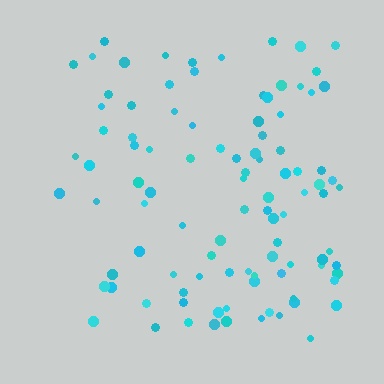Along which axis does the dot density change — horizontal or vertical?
Horizontal.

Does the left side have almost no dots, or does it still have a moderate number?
Still a moderate number, just noticeably fewer than the right.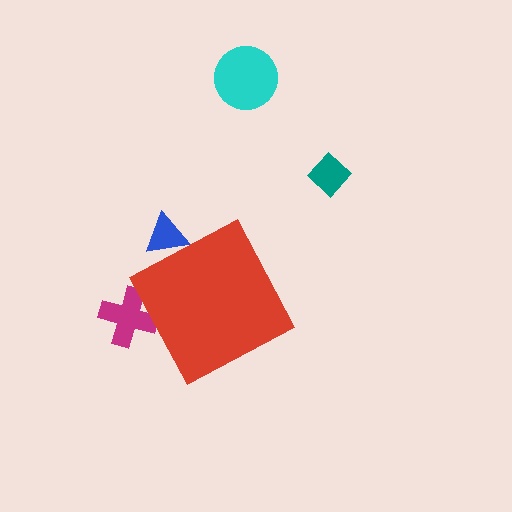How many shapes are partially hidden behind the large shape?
2 shapes are partially hidden.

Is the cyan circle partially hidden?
No, the cyan circle is fully visible.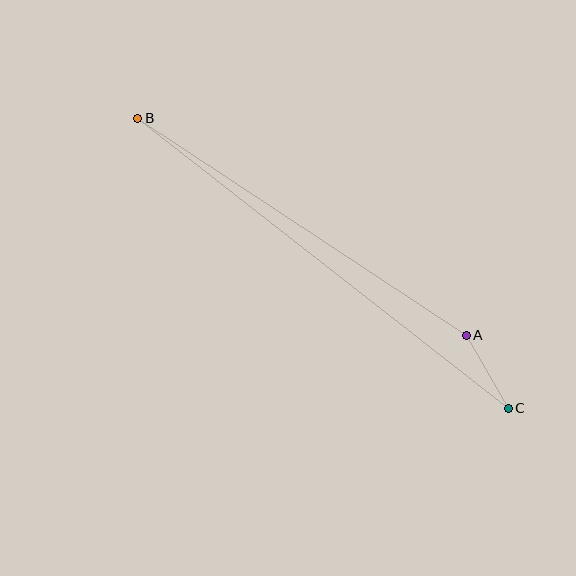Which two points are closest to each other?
Points A and C are closest to each other.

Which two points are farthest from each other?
Points B and C are farthest from each other.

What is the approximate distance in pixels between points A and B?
The distance between A and B is approximately 394 pixels.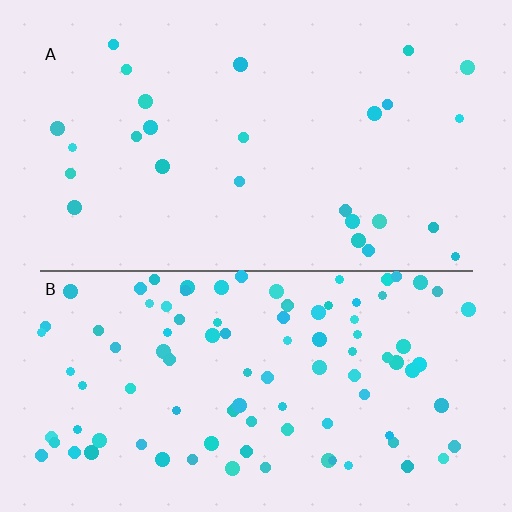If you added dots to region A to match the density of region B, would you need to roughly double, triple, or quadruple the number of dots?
Approximately quadruple.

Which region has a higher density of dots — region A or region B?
B (the bottom).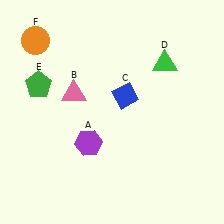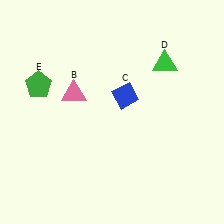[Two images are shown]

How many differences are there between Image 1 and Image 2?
There are 2 differences between the two images.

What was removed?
The purple hexagon (A), the orange circle (F) were removed in Image 2.